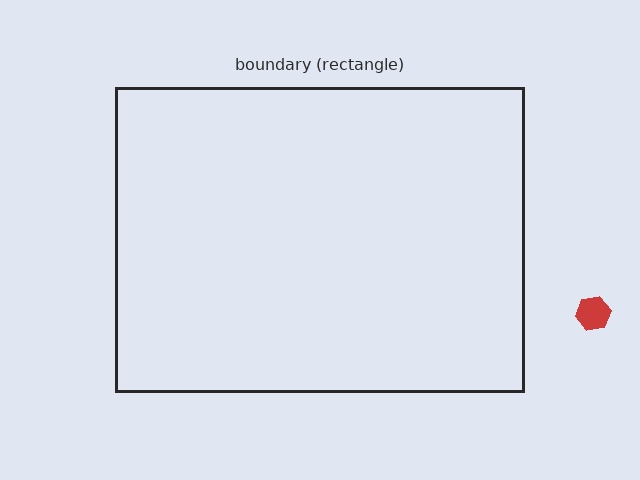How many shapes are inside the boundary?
0 inside, 1 outside.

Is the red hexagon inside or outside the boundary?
Outside.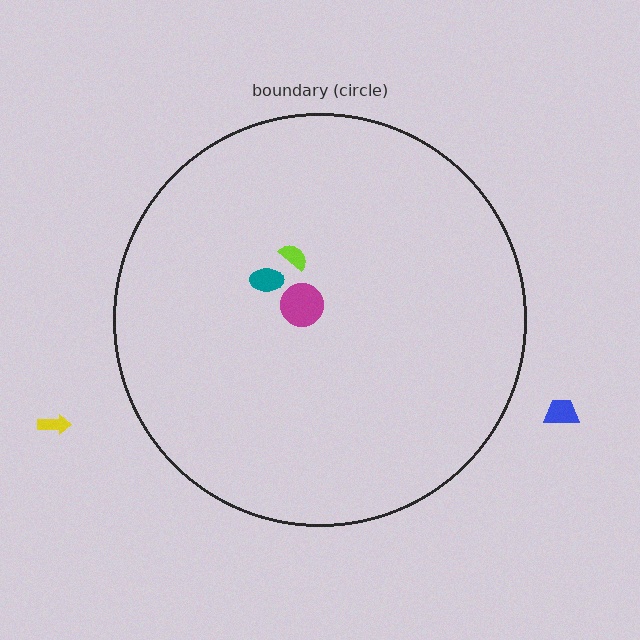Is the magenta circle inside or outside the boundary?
Inside.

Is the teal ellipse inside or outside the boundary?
Inside.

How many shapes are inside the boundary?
3 inside, 2 outside.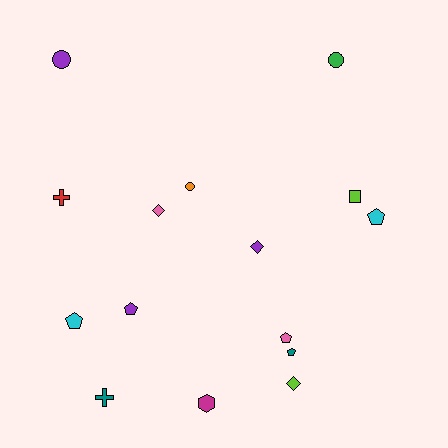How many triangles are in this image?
There are no triangles.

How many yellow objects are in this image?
There are no yellow objects.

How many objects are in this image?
There are 15 objects.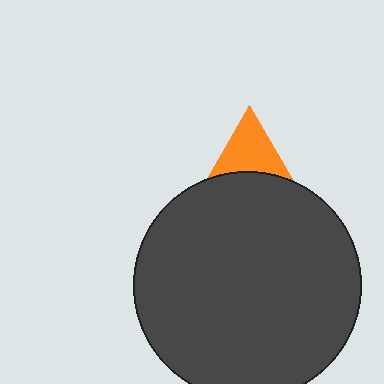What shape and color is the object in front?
The object in front is a dark gray circle.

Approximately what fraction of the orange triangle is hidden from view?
Roughly 57% of the orange triangle is hidden behind the dark gray circle.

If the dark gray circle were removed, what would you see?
You would see the complete orange triangle.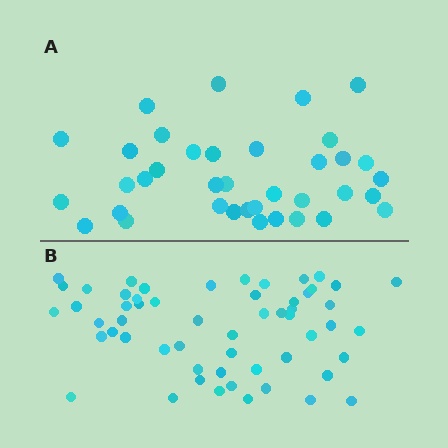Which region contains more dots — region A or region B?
Region B (the bottom region) has more dots.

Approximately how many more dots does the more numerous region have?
Region B has approximately 20 more dots than region A.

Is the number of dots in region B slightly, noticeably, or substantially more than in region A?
Region B has substantially more. The ratio is roughly 1.5 to 1.